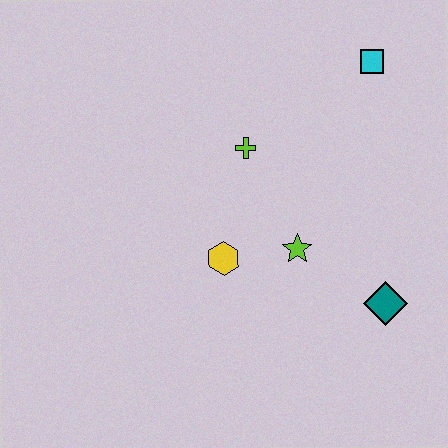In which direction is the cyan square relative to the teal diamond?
The cyan square is above the teal diamond.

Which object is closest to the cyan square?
The lime cross is closest to the cyan square.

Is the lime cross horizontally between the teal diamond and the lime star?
No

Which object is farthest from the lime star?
The cyan square is farthest from the lime star.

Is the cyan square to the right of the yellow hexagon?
Yes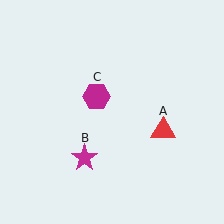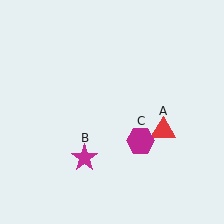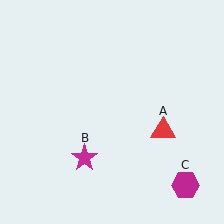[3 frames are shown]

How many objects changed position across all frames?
1 object changed position: magenta hexagon (object C).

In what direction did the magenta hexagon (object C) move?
The magenta hexagon (object C) moved down and to the right.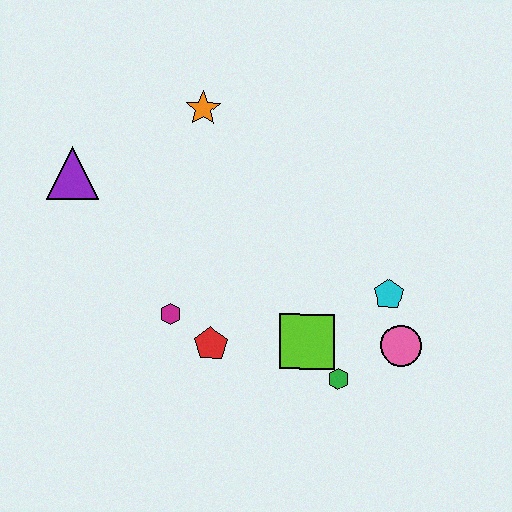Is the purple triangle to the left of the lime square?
Yes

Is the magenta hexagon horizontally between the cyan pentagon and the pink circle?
No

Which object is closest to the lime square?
The green hexagon is closest to the lime square.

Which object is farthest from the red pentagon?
The orange star is farthest from the red pentagon.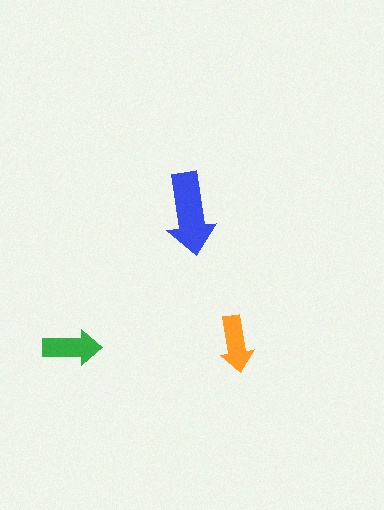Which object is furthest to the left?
The green arrow is leftmost.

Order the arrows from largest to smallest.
the blue one, the green one, the orange one.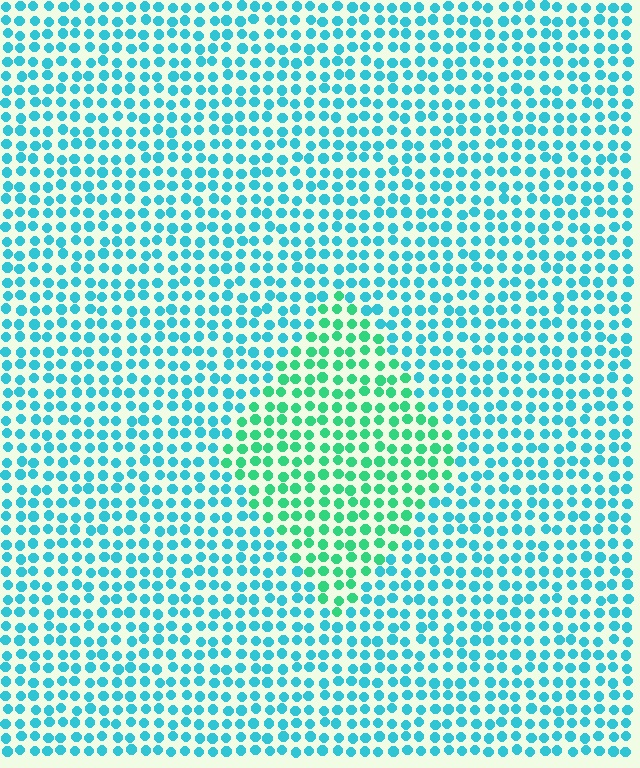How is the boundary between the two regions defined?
The boundary is defined purely by a slight shift in hue (about 38 degrees). Spacing, size, and orientation are identical on both sides.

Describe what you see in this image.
The image is filled with small cyan elements in a uniform arrangement. A diamond-shaped region is visible where the elements are tinted to a slightly different hue, forming a subtle color boundary.